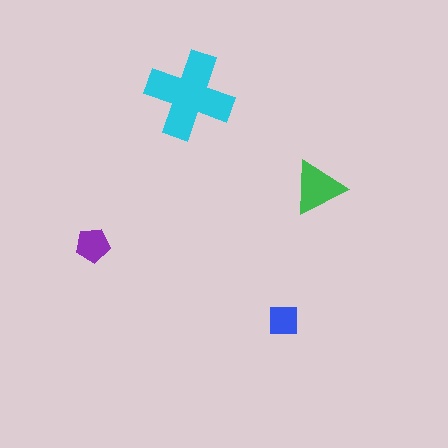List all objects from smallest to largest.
The blue square, the purple pentagon, the green triangle, the cyan cross.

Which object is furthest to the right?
The green triangle is rightmost.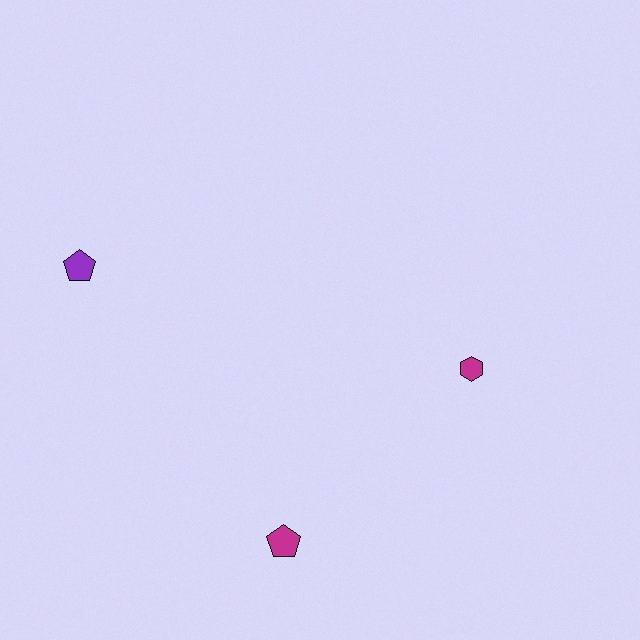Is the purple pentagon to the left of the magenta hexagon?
Yes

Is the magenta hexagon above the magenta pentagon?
Yes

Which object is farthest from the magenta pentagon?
The purple pentagon is farthest from the magenta pentagon.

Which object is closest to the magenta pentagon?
The magenta hexagon is closest to the magenta pentagon.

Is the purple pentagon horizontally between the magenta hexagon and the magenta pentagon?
No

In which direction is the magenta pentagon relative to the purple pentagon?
The magenta pentagon is below the purple pentagon.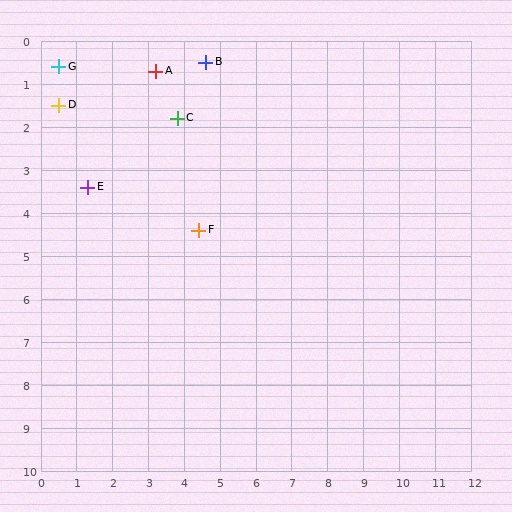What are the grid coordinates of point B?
Point B is at approximately (4.6, 0.5).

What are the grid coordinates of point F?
Point F is at approximately (4.4, 4.4).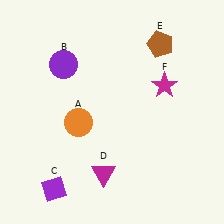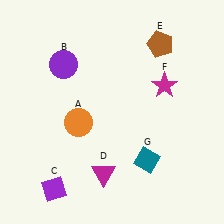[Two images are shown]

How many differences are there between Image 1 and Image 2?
There is 1 difference between the two images.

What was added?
A teal diamond (G) was added in Image 2.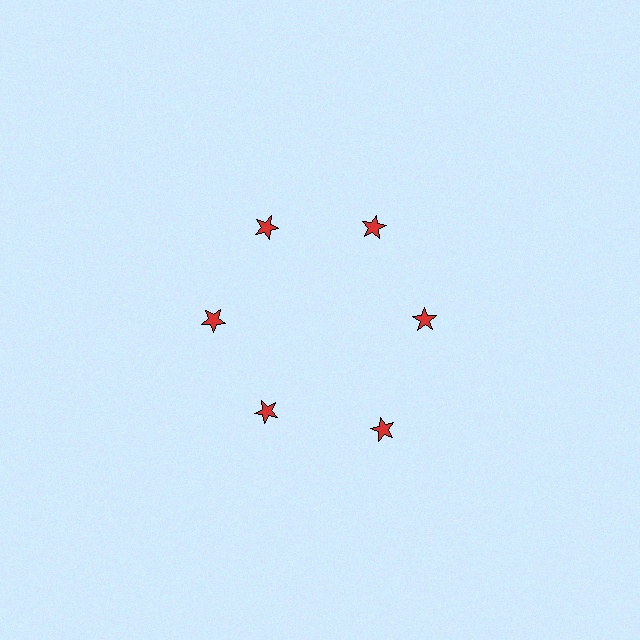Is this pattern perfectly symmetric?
No. The 6 red stars are arranged in a ring, but one element near the 5 o'clock position is pushed outward from the center, breaking the 6-fold rotational symmetry.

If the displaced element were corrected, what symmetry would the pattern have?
It would have 6-fold rotational symmetry — the pattern would map onto itself every 60 degrees.